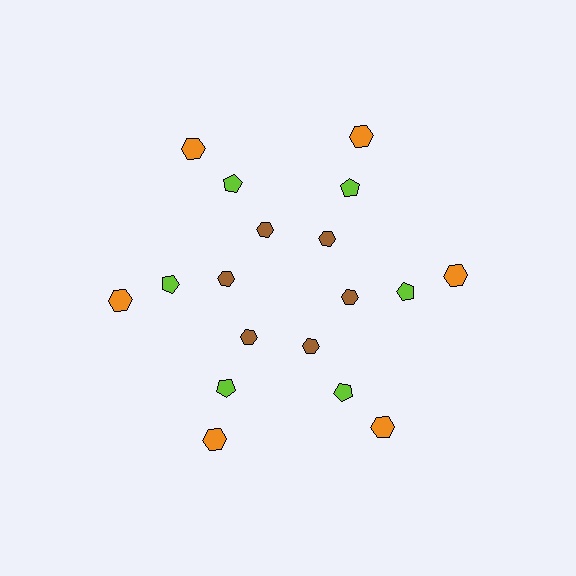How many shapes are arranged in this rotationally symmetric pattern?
There are 18 shapes, arranged in 6 groups of 3.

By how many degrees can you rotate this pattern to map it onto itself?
The pattern maps onto itself every 60 degrees of rotation.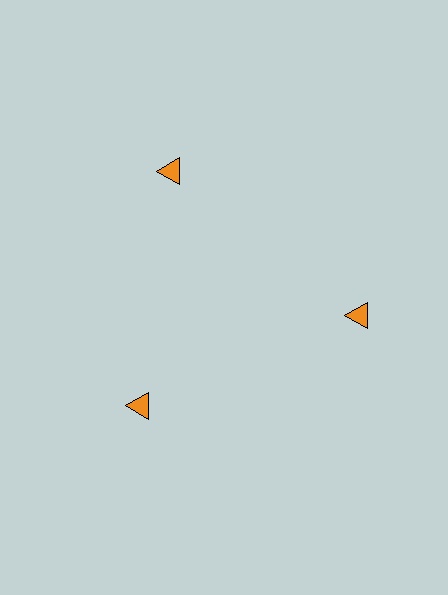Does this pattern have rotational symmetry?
Yes, this pattern has 3-fold rotational symmetry. It looks the same after rotating 120 degrees around the center.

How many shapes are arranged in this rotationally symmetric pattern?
There are 3 shapes, arranged in 3 groups of 1.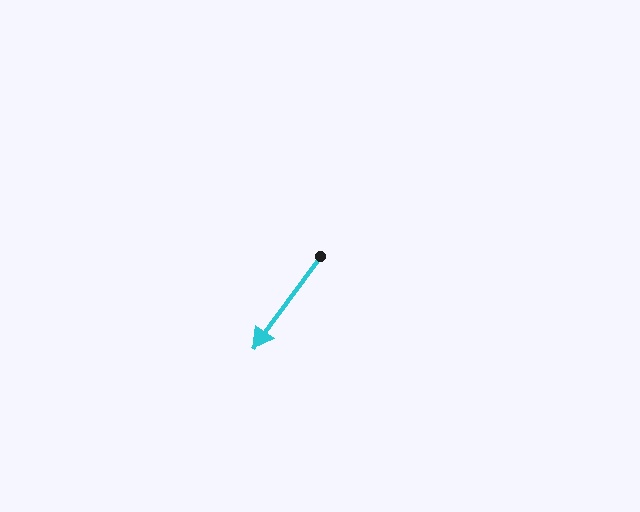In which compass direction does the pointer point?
Southwest.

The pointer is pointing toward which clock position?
Roughly 7 o'clock.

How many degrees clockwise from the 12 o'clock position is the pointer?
Approximately 216 degrees.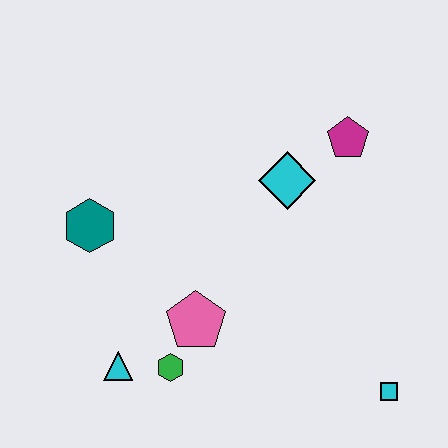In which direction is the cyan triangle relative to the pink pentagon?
The cyan triangle is to the left of the pink pentagon.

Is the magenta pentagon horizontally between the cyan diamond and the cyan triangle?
No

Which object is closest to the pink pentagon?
The green hexagon is closest to the pink pentagon.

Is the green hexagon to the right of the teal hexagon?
Yes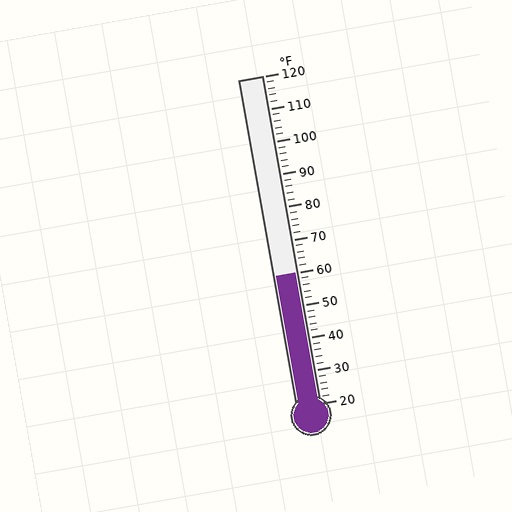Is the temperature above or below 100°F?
The temperature is below 100°F.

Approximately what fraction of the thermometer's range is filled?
The thermometer is filled to approximately 40% of its range.